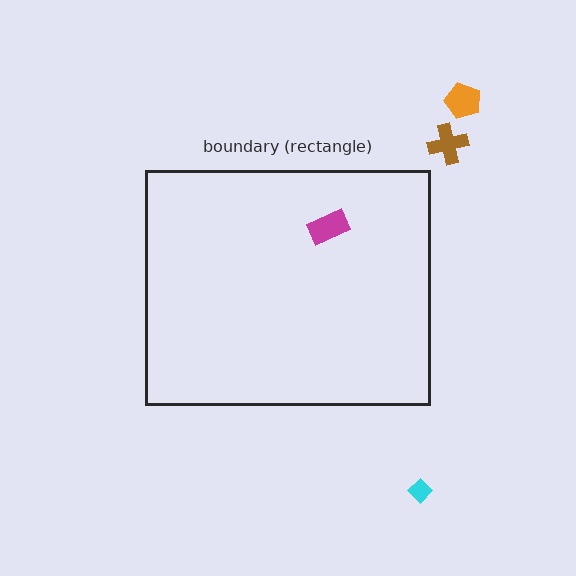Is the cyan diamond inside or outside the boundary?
Outside.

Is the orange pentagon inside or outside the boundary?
Outside.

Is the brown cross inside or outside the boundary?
Outside.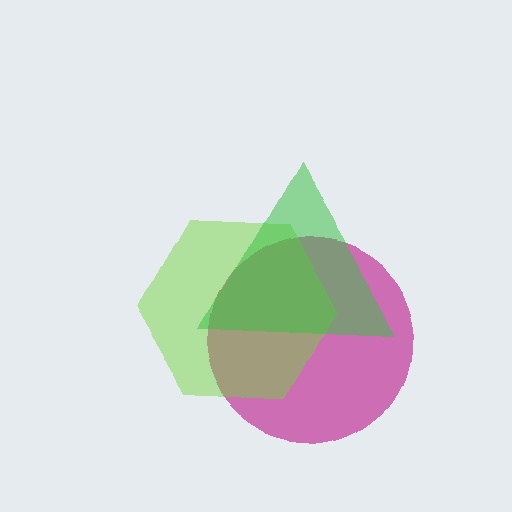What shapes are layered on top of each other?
The layered shapes are: a magenta circle, a lime hexagon, a green triangle.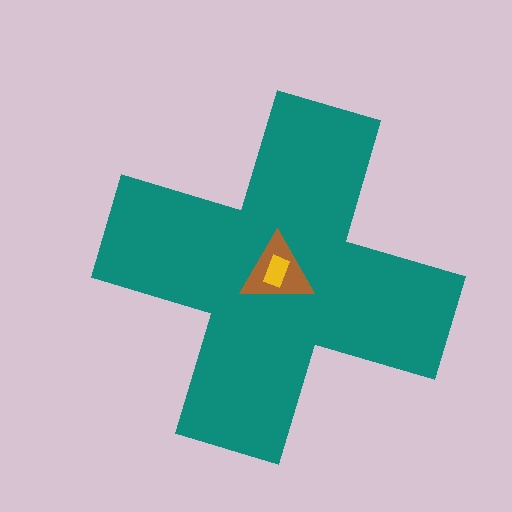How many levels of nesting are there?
3.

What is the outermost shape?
The teal cross.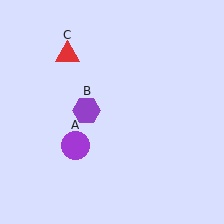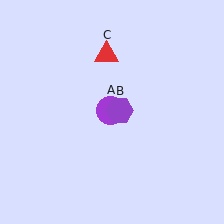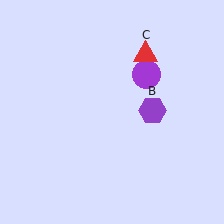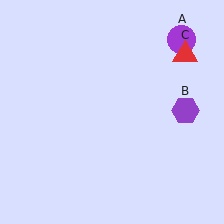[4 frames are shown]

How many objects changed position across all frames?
3 objects changed position: purple circle (object A), purple hexagon (object B), red triangle (object C).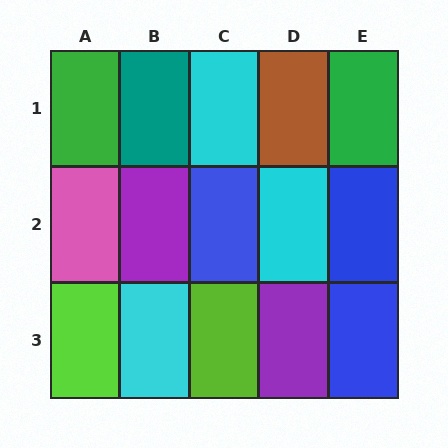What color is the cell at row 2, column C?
Blue.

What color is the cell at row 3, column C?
Lime.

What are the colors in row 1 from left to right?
Green, teal, cyan, brown, green.